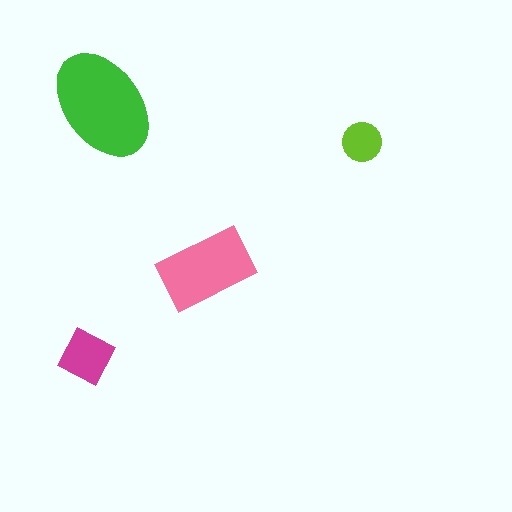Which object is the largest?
The green ellipse.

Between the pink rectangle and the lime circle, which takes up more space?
The pink rectangle.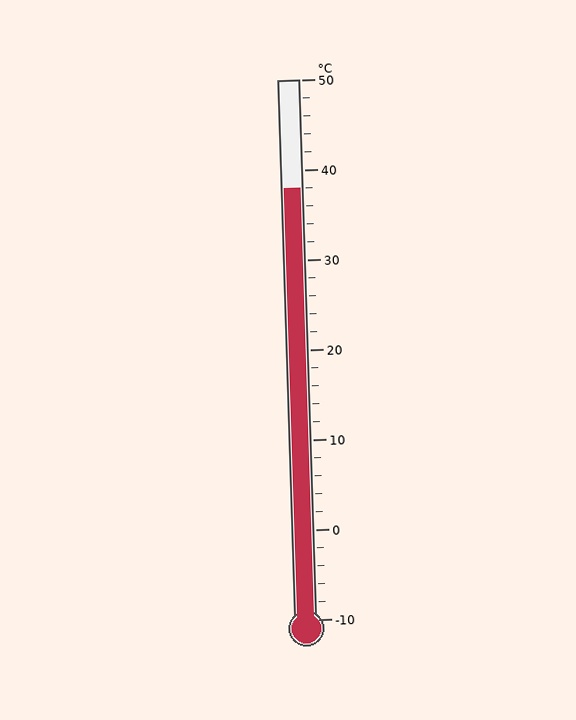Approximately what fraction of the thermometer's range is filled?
The thermometer is filled to approximately 80% of its range.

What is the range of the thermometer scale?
The thermometer scale ranges from -10°C to 50°C.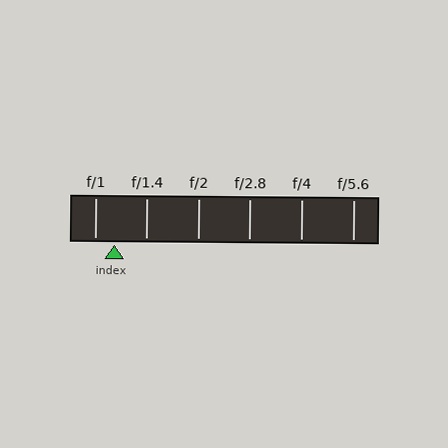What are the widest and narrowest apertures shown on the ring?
The widest aperture shown is f/1 and the narrowest is f/5.6.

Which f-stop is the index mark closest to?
The index mark is closest to f/1.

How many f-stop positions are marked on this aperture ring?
There are 6 f-stop positions marked.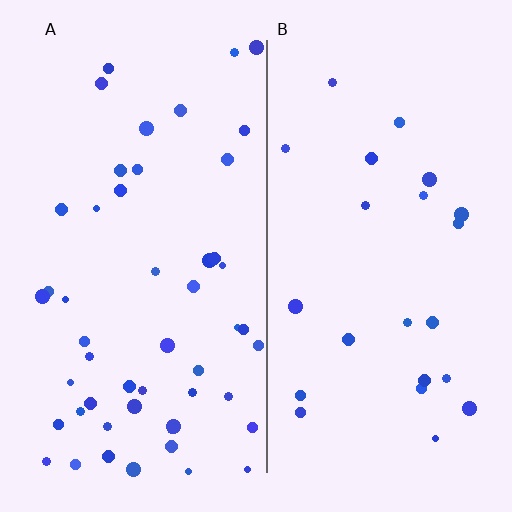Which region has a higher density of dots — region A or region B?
A (the left).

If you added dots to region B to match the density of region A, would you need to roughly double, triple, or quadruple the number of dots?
Approximately double.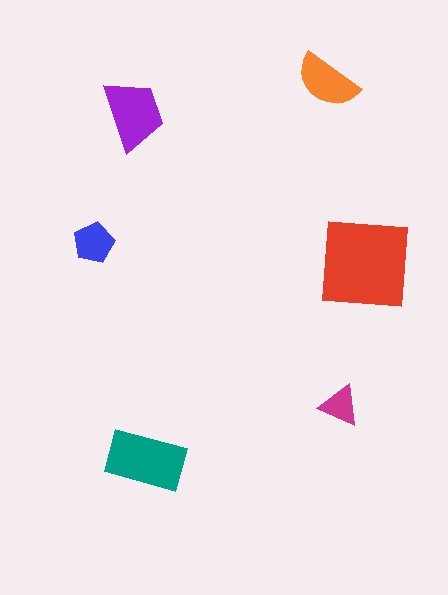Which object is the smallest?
The magenta triangle.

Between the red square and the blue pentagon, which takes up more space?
The red square.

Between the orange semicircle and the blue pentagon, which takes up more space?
The orange semicircle.